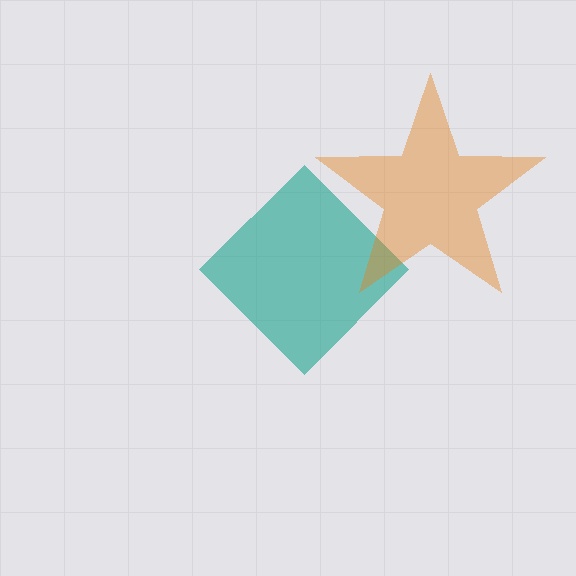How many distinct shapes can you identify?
There are 2 distinct shapes: a teal diamond, an orange star.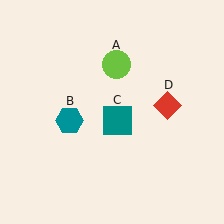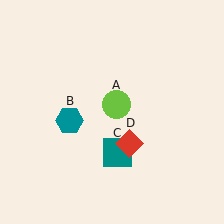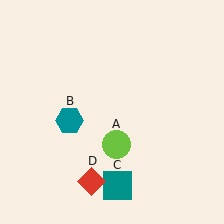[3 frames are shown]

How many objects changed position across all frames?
3 objects changed position: lime circle (object A), teal square (object C), red diamond (object D).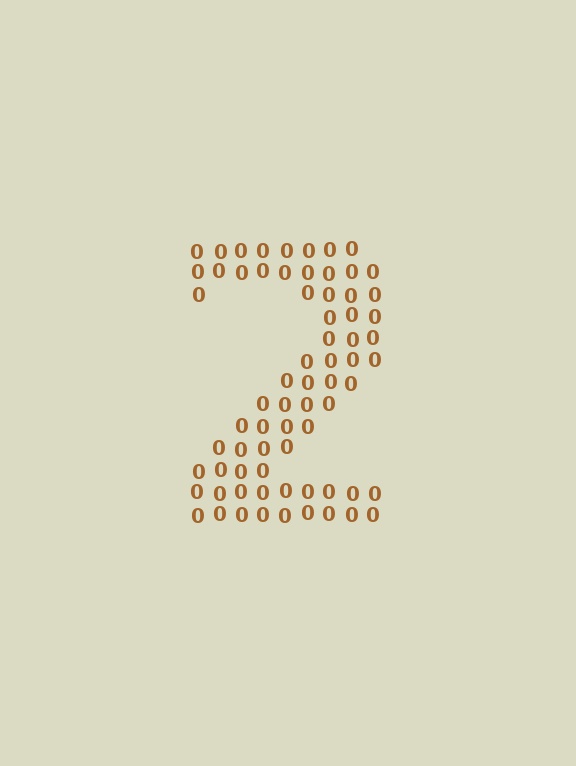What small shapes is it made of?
It is made of small digit 0's.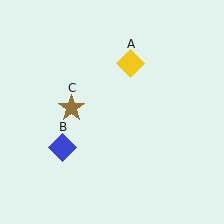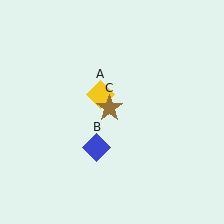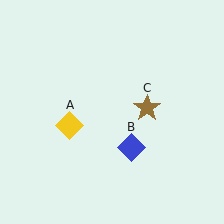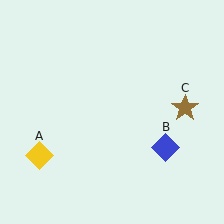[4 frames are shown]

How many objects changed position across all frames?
3 objects changed position: yellow diamond (object A), blue diamond (object B), brown star (object C).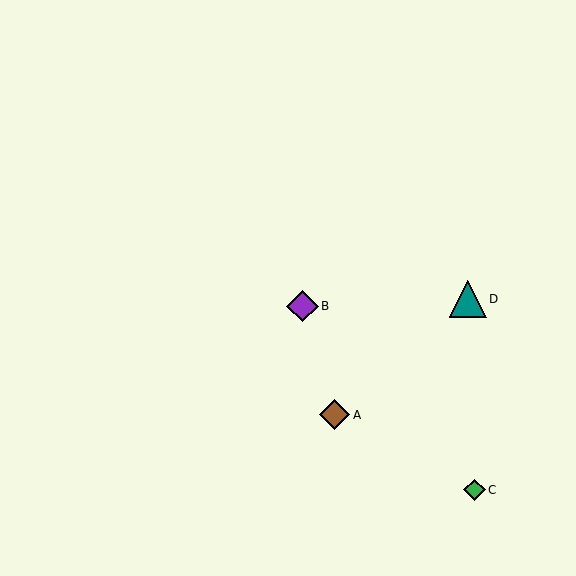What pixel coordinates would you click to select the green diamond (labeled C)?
Click at (474, 490) to select the green diamond C.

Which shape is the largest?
The teal triangle (labeled D) is the largest.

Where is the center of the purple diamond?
The center of the purple diamond is at (302, 306).